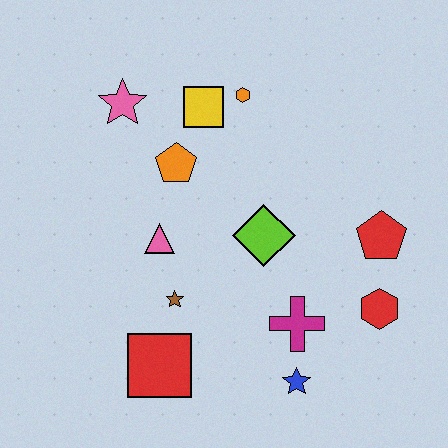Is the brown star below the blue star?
No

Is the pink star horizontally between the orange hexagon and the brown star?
No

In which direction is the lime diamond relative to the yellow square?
The lime diamond is below the yellow square.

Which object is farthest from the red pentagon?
The pink star is farthest from the red pentagon.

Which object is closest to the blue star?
The magenta cross is closest to the blue star.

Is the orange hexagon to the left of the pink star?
No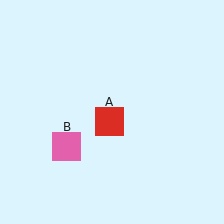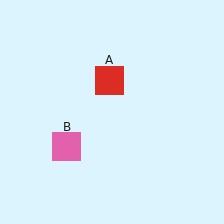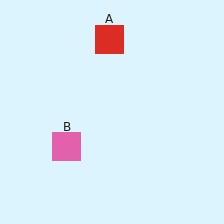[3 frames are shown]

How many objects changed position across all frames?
1 object changed position: red square (object A).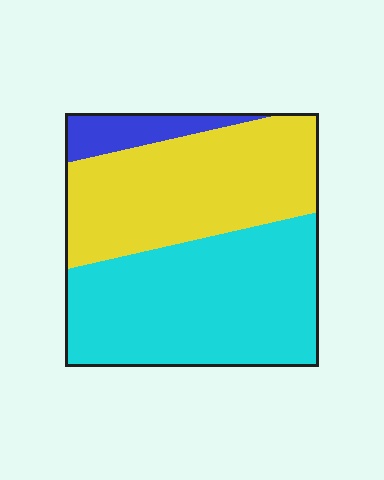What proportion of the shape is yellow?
Yellow covers roughly 40% of the shape.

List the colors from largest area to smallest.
From largest to smallest: cyan, yellow, blue.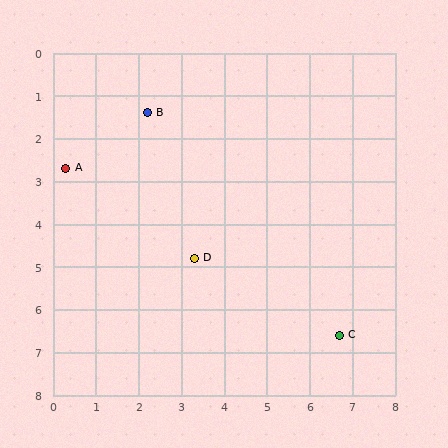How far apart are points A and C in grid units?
Points A and C are about 7.5 grid units apart.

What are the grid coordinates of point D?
Point D is at approximately (3.3, 4.8).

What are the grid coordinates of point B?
Point B is at approximately (2.2, 1.4).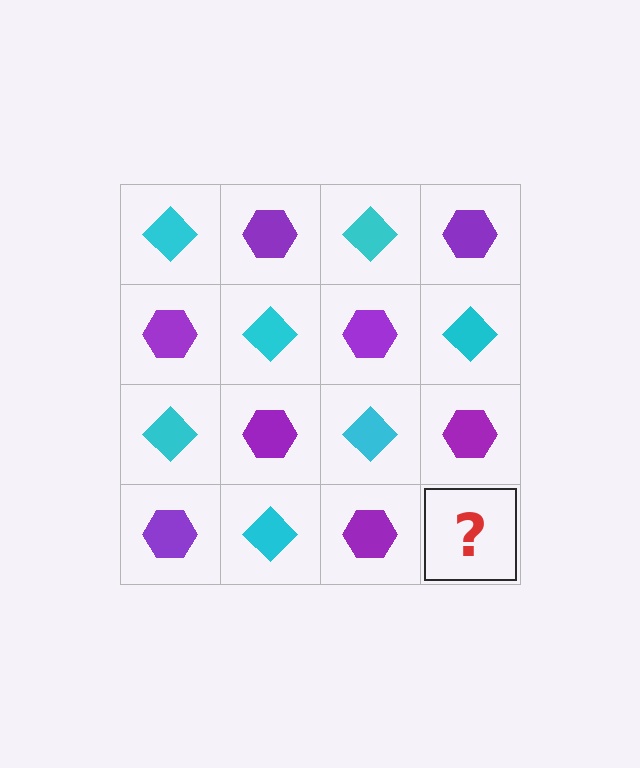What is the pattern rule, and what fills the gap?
The rule is that it alternates cyan diamond and purple hexagon in a checkerboard pattern. The gap should be filled with a cyan diamond.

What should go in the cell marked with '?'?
The missing cell should contain a cyan diamond.